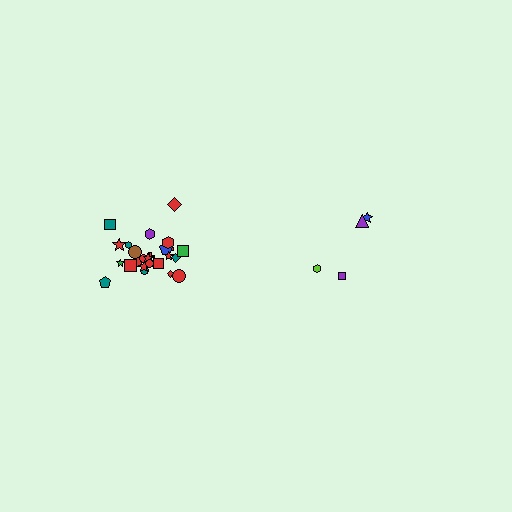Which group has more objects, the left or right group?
The left group.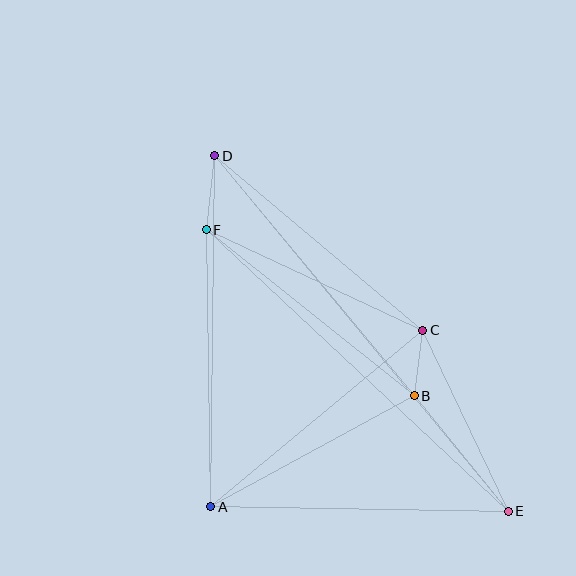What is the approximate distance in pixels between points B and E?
The distance between B and E is approximately 149 pixels.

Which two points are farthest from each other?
Points D and E are farthest from each other.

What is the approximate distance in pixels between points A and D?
The distance between A and D is approximately 351 pixels.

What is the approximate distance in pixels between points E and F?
The distance between E and F is approximately 413 pixels.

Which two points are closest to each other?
Points B and C are closest to each other.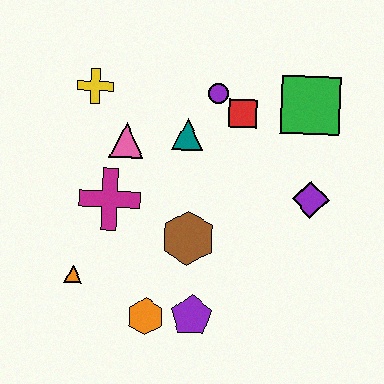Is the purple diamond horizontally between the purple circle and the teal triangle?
No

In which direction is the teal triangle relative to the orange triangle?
The teal triangle is above the orange triangle.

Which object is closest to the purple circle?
The red square is closest to the purple circle.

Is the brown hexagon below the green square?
Yes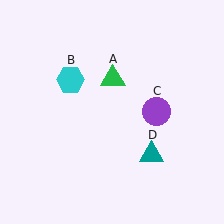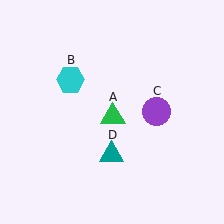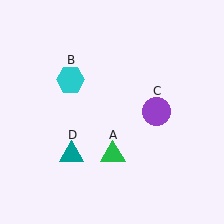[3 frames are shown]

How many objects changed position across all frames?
2 objects changed position: green triangle (object A), teal triangle (object D).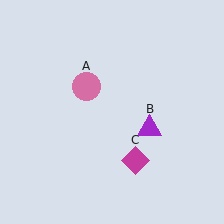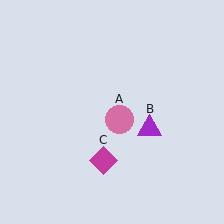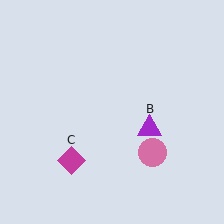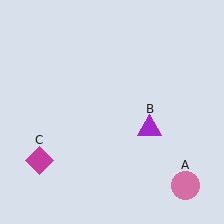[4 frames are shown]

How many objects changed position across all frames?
2 objects changed position: pink circle (object A), magenta diamond (object C).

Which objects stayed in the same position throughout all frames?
Purple triangle (object B) remained stationary.